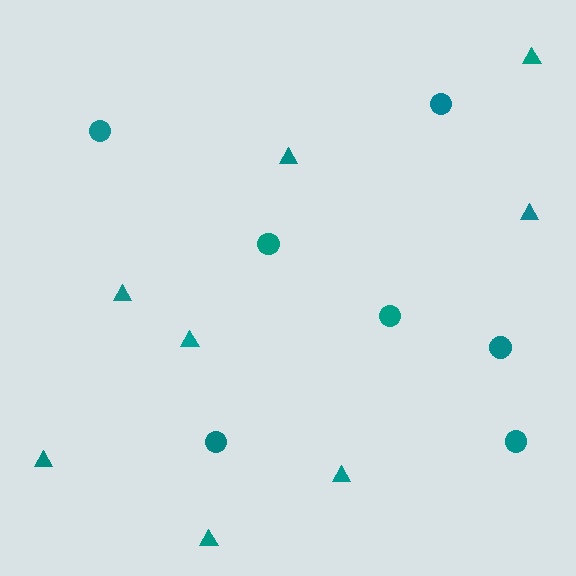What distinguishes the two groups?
There are 2 groups: one group of circles (7) and one group of triangles (8).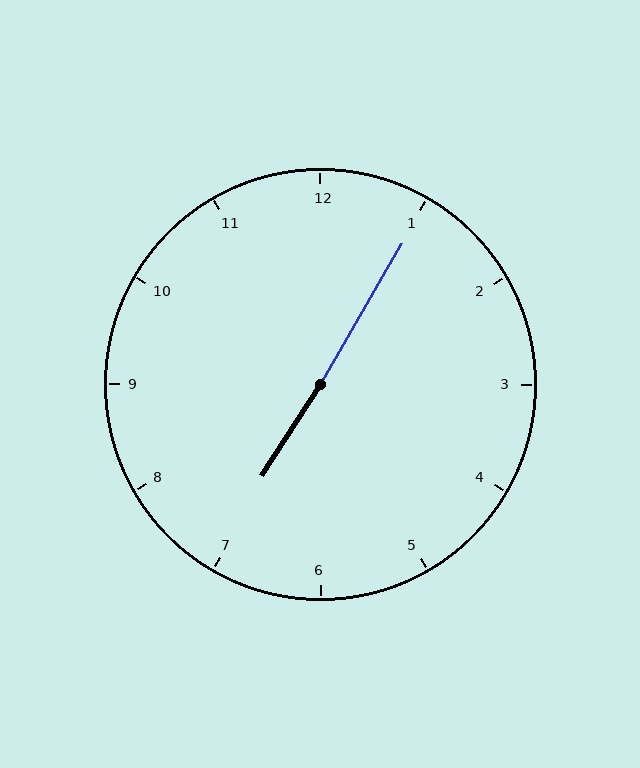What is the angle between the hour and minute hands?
Approximately 178 degrees.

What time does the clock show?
7:05.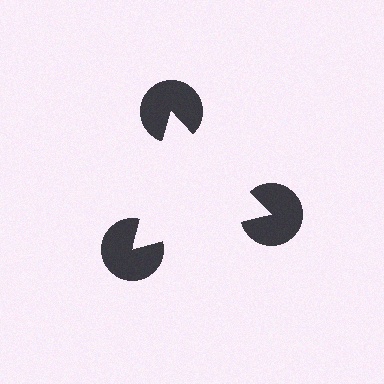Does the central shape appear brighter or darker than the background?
It typically appears slightly brighter than the background, even though no actual brightness change is drawn.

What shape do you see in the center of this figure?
An illusory triangle — its edges are inferred from the aligned wedge cuts in the pac-man discs, not physically drawn.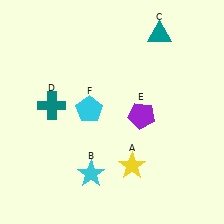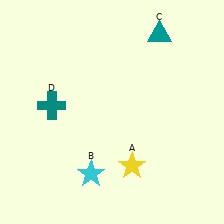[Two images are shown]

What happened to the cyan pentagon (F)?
The cyan pentagon (F) was removed in Image 2. It was in the top-left area of Image 1.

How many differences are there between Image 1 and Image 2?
There are 2 differences between the two images.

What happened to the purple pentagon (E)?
The purple pentagon (E) was removed in Image 2. It was in the bottom-right area of Image 1.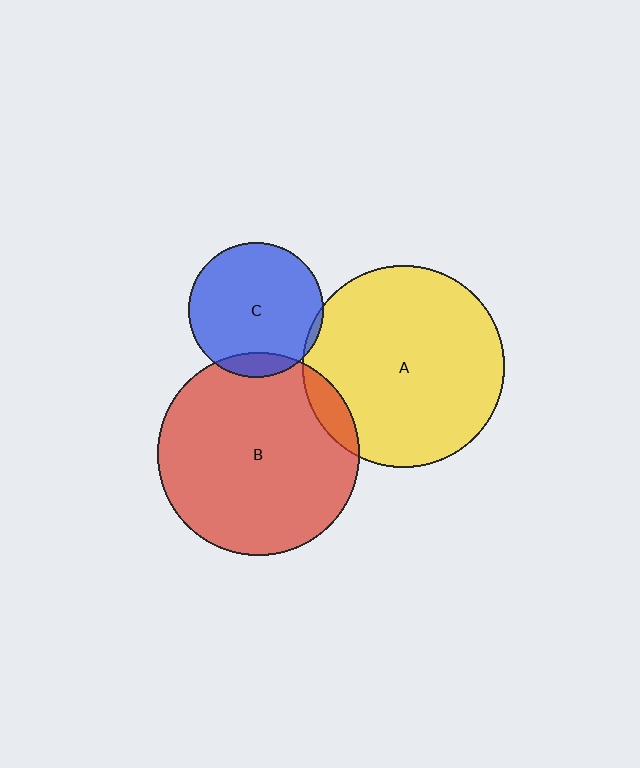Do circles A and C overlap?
Yes.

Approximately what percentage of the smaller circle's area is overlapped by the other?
Approximately 5%.